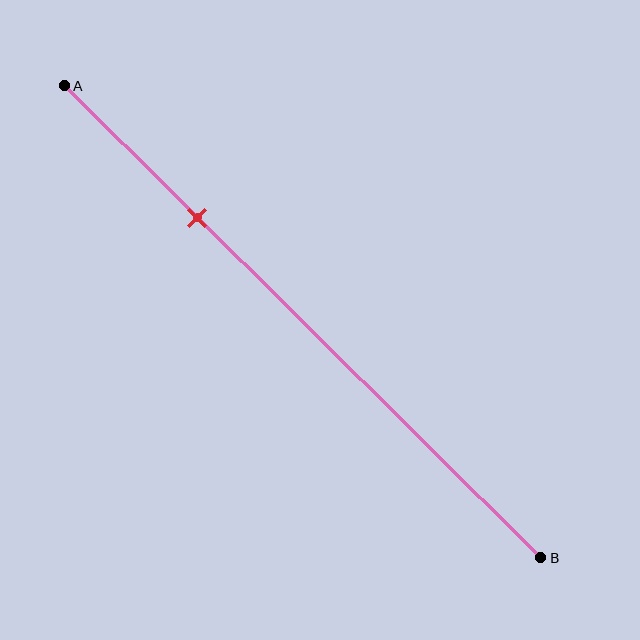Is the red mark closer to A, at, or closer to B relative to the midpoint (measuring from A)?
The red mark is closer to point A than the midpoint of segment AB.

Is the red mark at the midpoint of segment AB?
No, the mark is at about 30% from A, not at the 50% midpoint.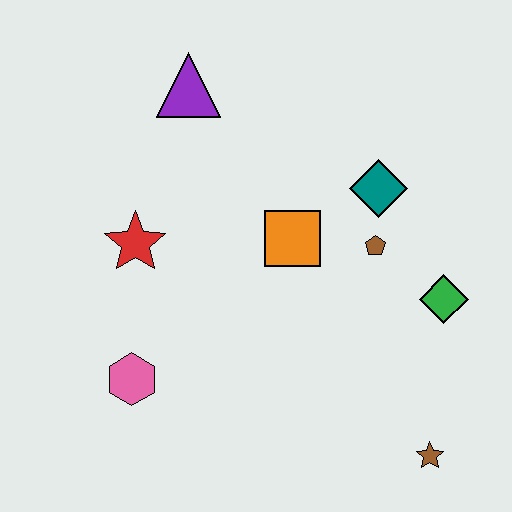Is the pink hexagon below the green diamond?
Yes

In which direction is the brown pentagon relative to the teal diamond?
The brown pentagon is below the teal diamond.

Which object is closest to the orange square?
The brown pentagon is closest to the orange square.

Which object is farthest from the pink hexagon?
The green diamond is farthest from the pink hexagon.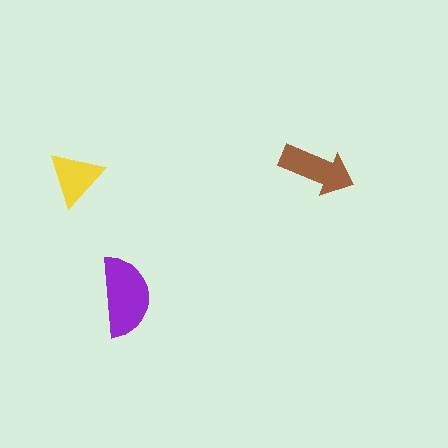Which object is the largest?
The purple semicircle.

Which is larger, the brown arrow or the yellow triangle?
The brown arrow.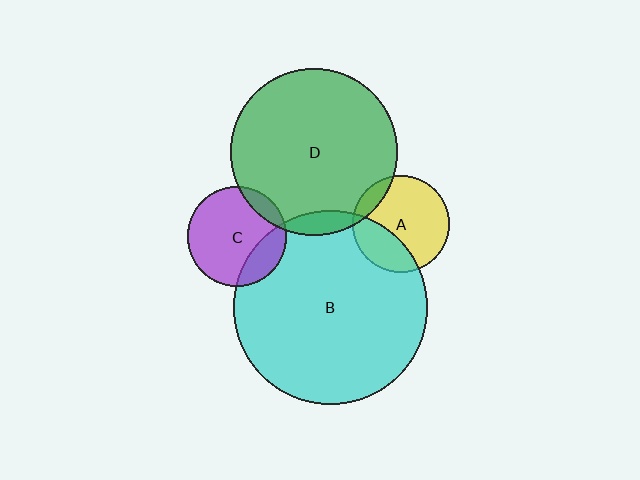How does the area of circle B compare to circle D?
Approximately 1.3 times.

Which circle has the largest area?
Circle B (cyan).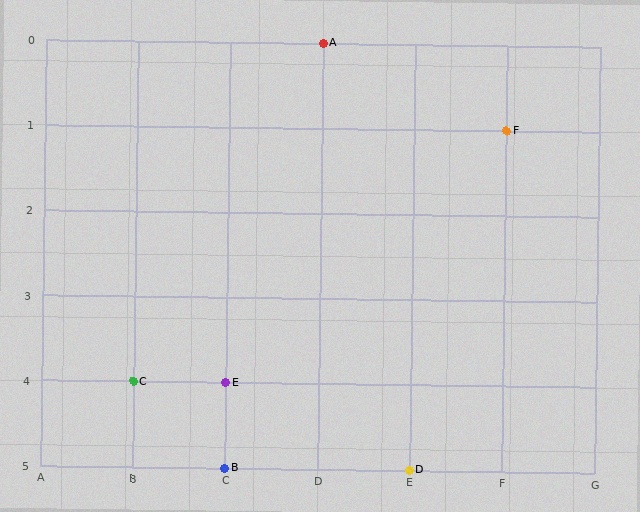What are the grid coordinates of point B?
Point B is at grid coordinates (C, 5).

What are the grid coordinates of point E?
Point E is at grid coordinates (C, 4).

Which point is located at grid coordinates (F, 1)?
Point F is at (F, 1).